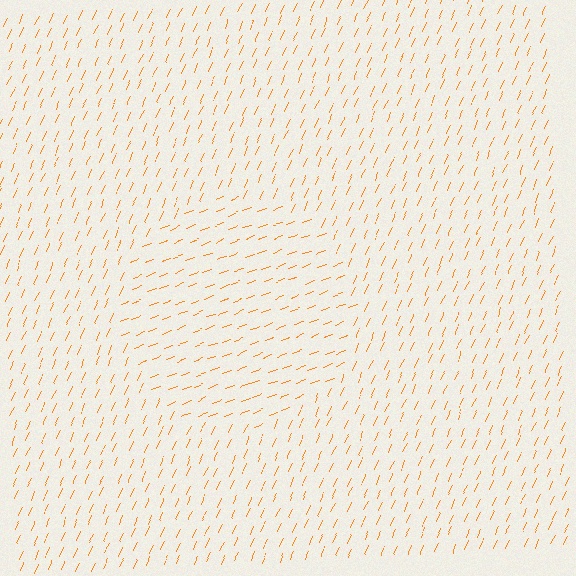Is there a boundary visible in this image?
Yes, there is a texture boundary formed by a change in line orientation.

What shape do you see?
I see a circle.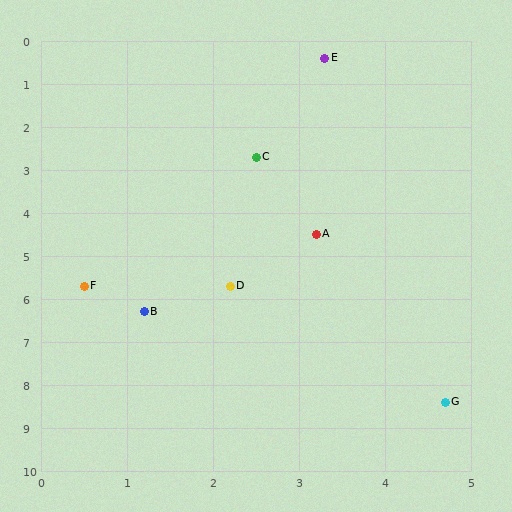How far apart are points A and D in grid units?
Points A and D are about 1.6 grid units apart.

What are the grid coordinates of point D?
Point D is at approximately (2.2, 5.7).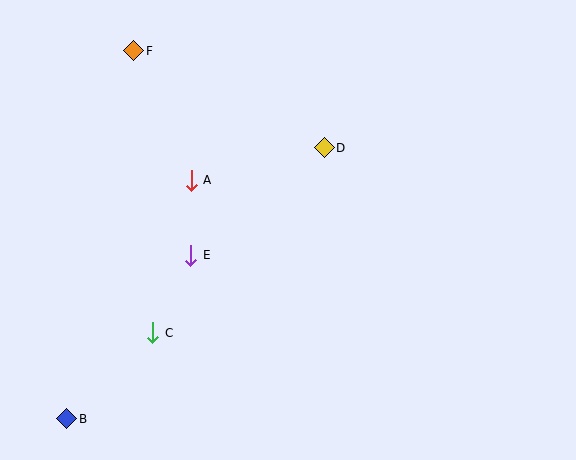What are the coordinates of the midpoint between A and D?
The midpoint between A and D is at (258, 164).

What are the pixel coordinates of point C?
Point C is at (153, 333).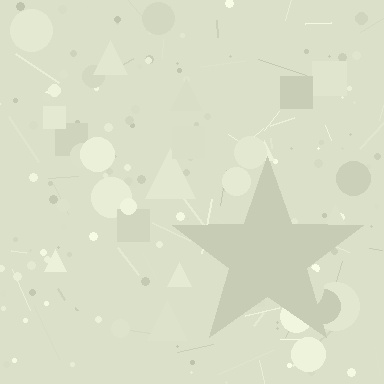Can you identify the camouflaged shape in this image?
The camouflaged shape is a star.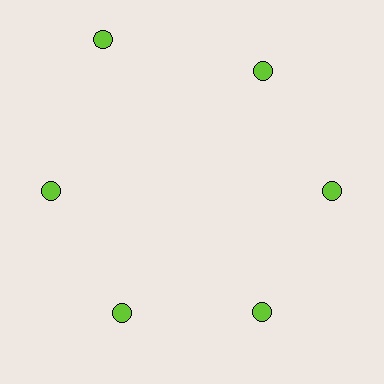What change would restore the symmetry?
The symmetry would be restored by moving it inward, back onto the ring so that all 6 circles sit at equal angles and equal distance from the center.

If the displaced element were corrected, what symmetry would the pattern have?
It would have 6-fold rotational symmetry — the pattern would map onto itself every 60 degrees.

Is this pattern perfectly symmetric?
No. The 6 lime circles are arranged in a ring, but one element near the 11 o'clock position is pushed outward from the center, breaking the 6-fold rotational symmetry.